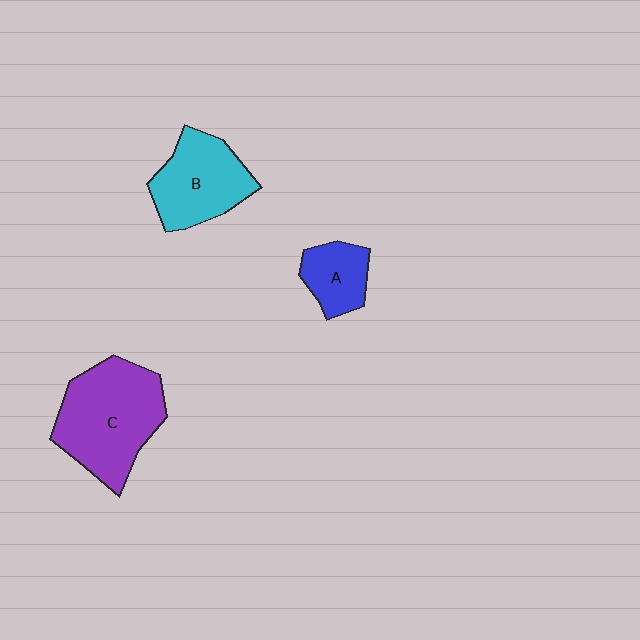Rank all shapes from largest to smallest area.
From largest to smallest: C (purple), B (cyan), A (blue).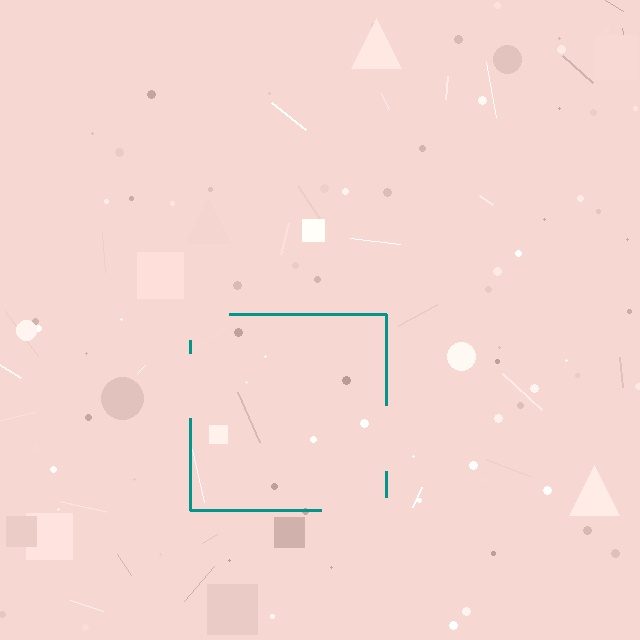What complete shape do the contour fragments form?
The contour fragments form a square.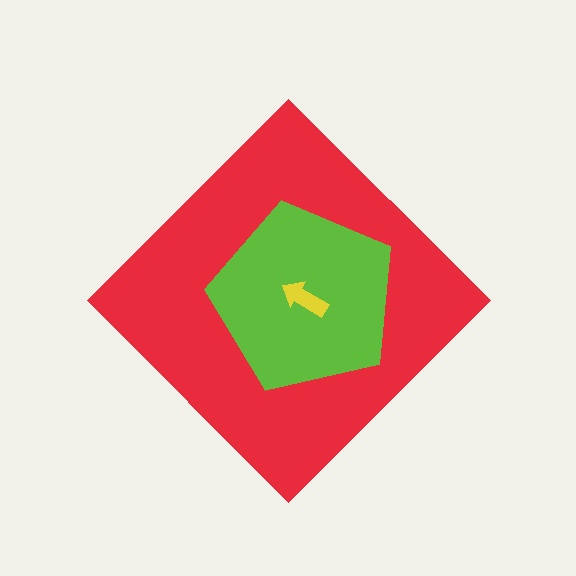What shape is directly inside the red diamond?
The lime pentagon.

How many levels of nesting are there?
3.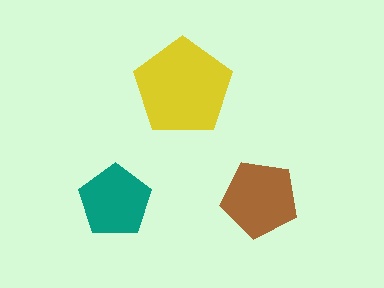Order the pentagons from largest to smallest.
the yellow one, the brown one, the teal one.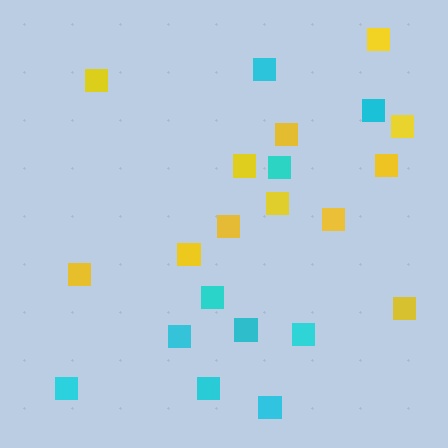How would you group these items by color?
There are 2 groups: one group of cyan squares (10) and one group of yellow squares (12).